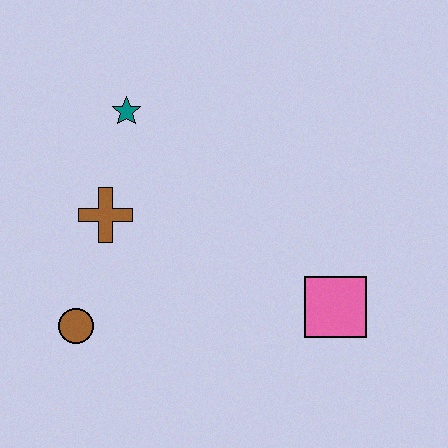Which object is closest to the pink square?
The brown cross is closest to the pink square.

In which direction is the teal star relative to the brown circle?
The teal star is above the brown circle.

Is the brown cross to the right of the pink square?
No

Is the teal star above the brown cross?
Yes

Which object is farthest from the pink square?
The teal star is farthest from the pink square.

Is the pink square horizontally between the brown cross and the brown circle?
No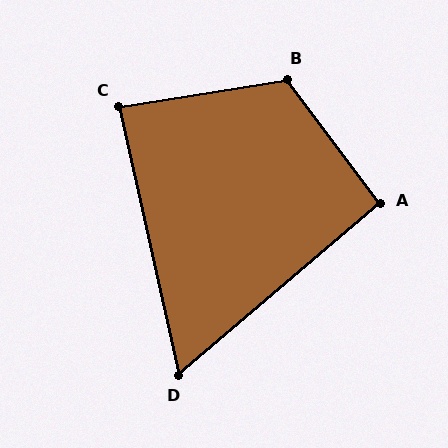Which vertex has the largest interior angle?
B, at approximately 118 degrees.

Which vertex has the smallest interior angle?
D, at approximately 62 degrees.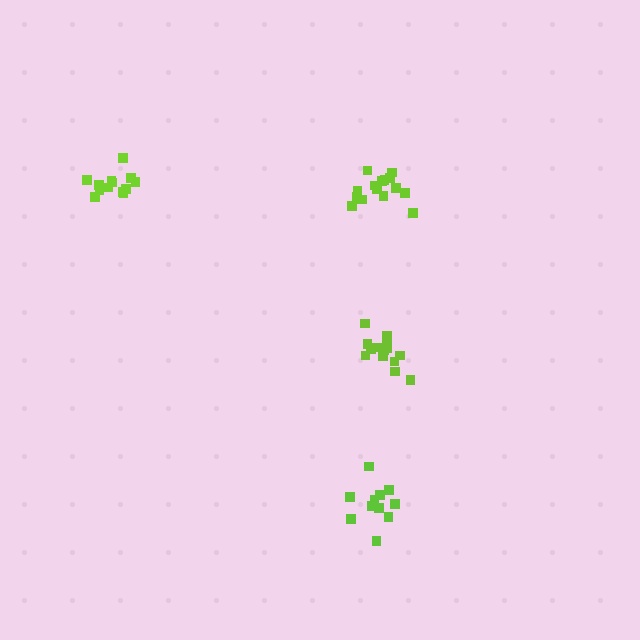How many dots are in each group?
Group 1: 15 dots, Group 2: 14 dots, Group 3: 13 dots, Group 4: 11 dots (53 total).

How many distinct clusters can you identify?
There are 4 distinct clusters.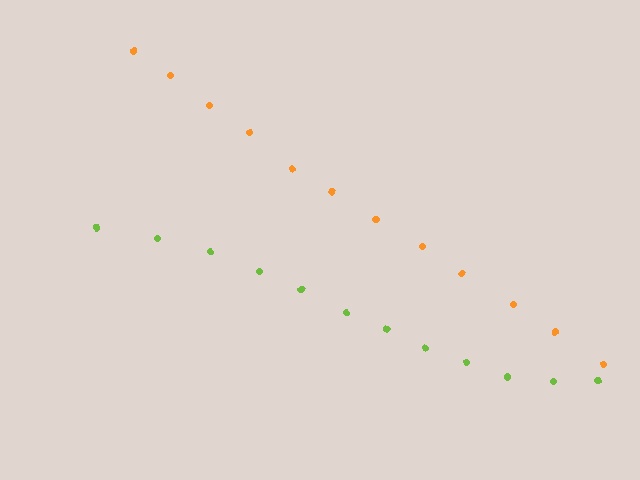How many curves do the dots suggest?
There are 2 distinct paths.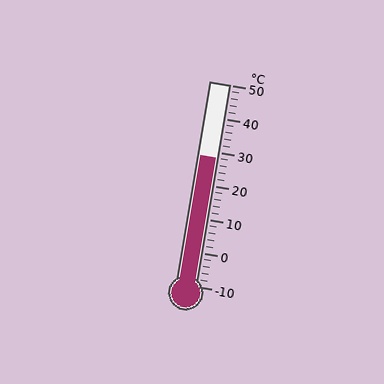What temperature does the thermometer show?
The thermometer shows approximately 28°C.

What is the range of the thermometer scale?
The thermometer scale ranges from -10°C to 50°C.